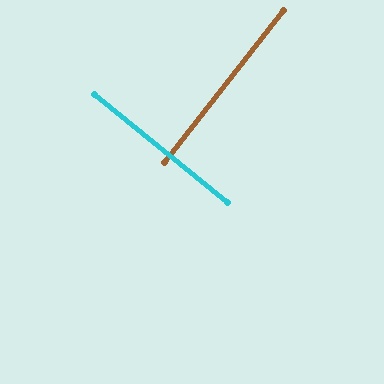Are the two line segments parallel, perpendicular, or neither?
Perpendicular — they meet at approximately 89°.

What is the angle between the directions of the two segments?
Approximately 89 degrees.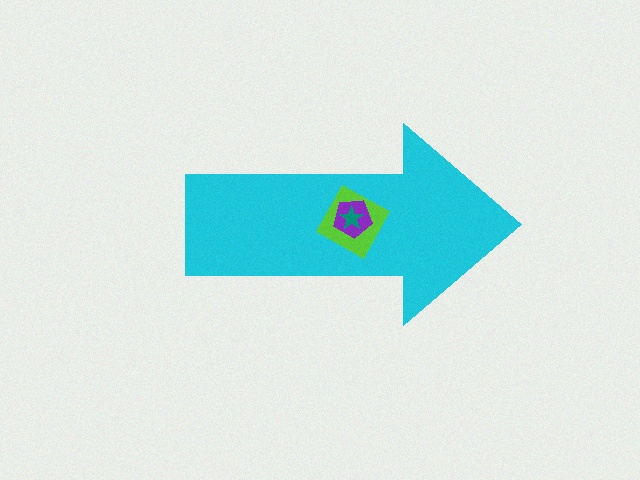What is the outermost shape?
The cyan arrow.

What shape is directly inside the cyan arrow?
The lime square.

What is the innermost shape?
The teal star.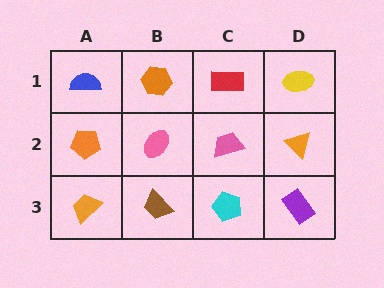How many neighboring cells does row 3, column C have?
3.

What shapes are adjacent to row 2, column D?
A yellow ellipse (row 1, column D), a purple rectangle (row 3, column D), a pink trapezoid (row 2, column C).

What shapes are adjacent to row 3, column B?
A pink ellipse (row 2, column B), an orange trapezoid (row 3, column A), a cyan pentagon (row 3, column C).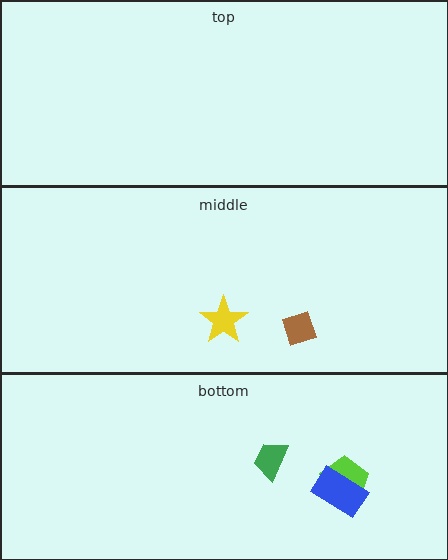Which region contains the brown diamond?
The middle region.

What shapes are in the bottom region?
The lime pentagon, the green trapezoid, the blue rectangle.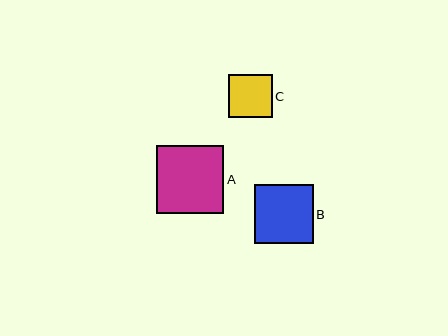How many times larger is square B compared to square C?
Square B is approximately 1.4 times the size of square C.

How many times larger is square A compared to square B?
Square A is approximately 1.1 times the size of square B.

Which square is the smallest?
Square C is the smallest with a size of approximately 43 pixels.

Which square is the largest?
Square A is the largest with a size of approximately 67 pixels.